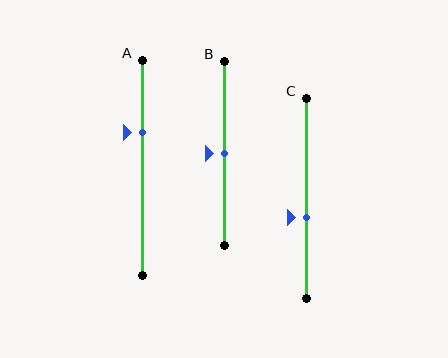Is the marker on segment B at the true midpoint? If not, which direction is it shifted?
Yes, the marker on segment B is at the true midpoint.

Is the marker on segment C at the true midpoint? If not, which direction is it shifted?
No, the marker on segment C is shifted downward by about 10% of the segment length.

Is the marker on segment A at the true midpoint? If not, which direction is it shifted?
No, the marker on segment A is shifted upward by about 16% of the segment length.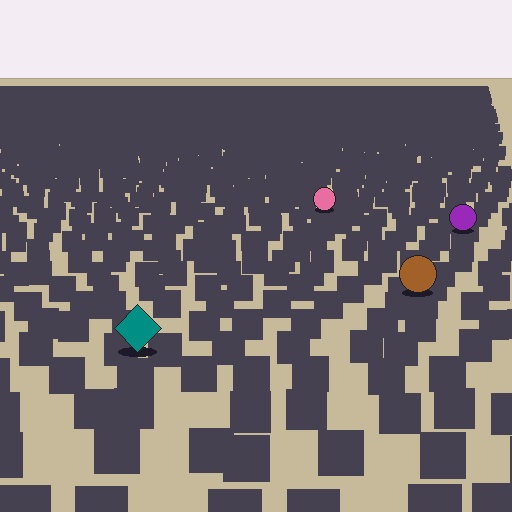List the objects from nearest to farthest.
From nearest to farthest: the teal diamond, the brown circle, the purple circle, the pink circle.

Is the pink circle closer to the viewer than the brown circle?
No. The brown circle is closer — you can tell from the texture gradient: the ground texture is coarser near it.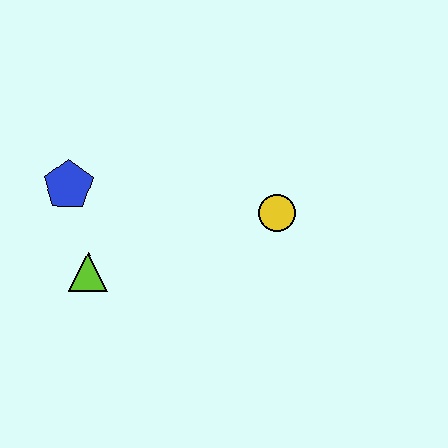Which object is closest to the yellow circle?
The lime triangle is closest to the yellow circle.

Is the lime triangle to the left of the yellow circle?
Yes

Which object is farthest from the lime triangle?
The yellow circle is farthest from the lime triangle.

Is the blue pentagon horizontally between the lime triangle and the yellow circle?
No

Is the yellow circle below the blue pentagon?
Yes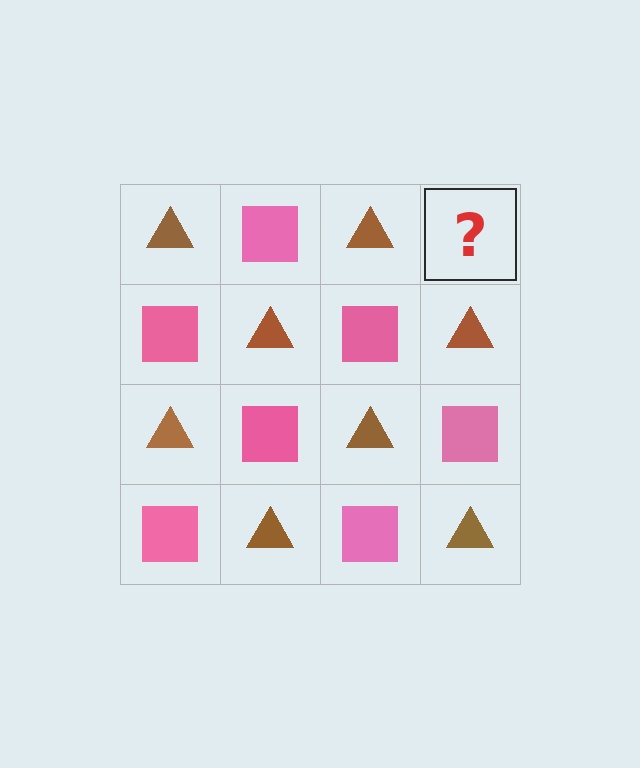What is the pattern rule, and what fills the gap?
The rule is that it alternates brown triangle and pink square in a checkerboard pattern. The gap should be filled with a pink square.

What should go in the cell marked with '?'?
The missing cell should contain a pink square.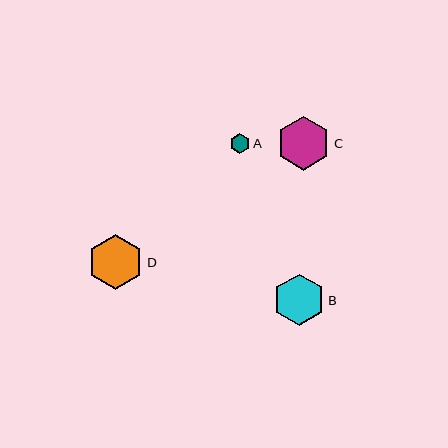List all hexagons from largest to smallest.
From largest to smallest: D, C, B, A.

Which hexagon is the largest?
Hexagon D is the largest with a size of approximately 55 pixels.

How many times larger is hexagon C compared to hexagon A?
Hexagon C is approximately 2.7 times the size of hexagon A.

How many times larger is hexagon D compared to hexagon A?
Hexagon D is approximately 2.8 times the size of hexagon A.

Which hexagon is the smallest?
Hexagon A is the smallest with a size of approximately 20 pixels.